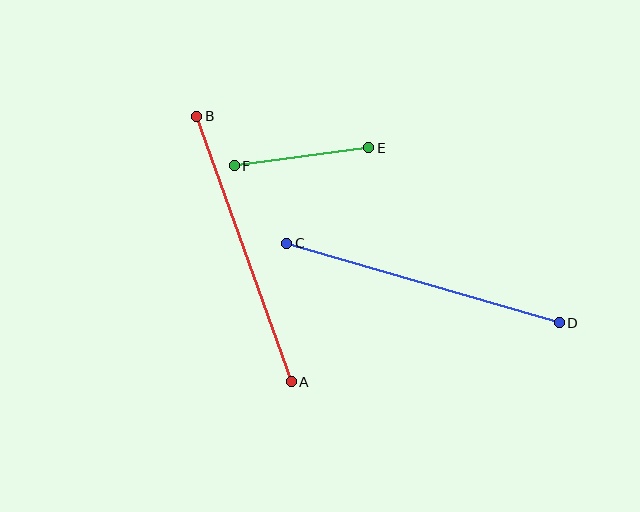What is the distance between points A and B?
The distance is approximately 282 pixels.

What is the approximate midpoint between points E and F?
The midpoint is at approximately (301, 157) pixels.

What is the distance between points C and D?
The distance is approximately 284 pixels.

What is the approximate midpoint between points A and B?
The midpoint is at approximately (244, 249) pixels.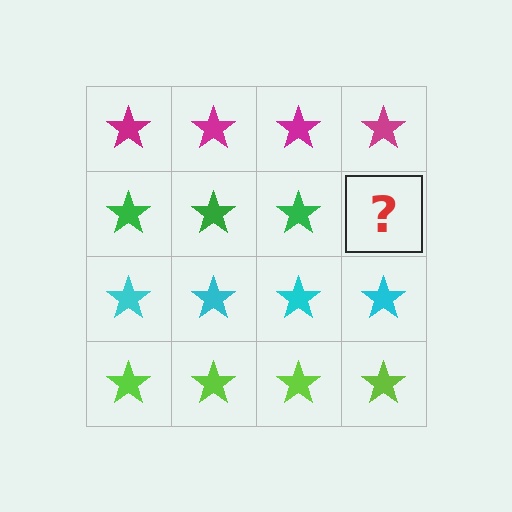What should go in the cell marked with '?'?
The missing cell should contain a green star.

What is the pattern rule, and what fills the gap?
The rule is that each row has a consistent color. The gap should be filled with a green star.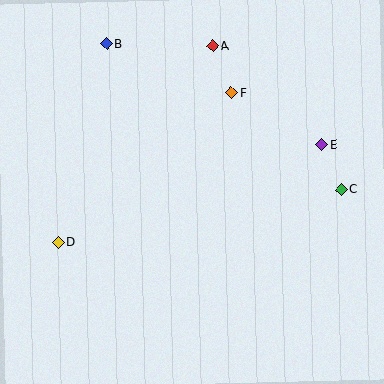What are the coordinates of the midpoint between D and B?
The midpoint between D and B is at (83, 143).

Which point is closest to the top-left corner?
Point B is closest to the top-left corner.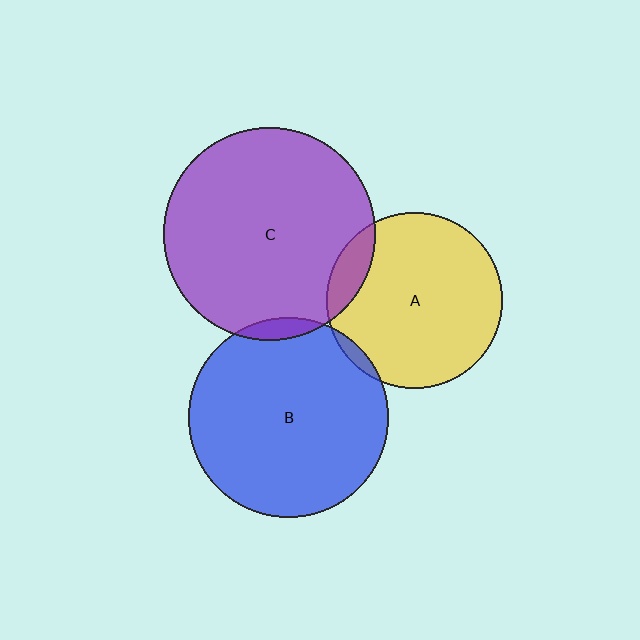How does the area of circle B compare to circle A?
Approximately 1.3 times.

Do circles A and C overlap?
Yes.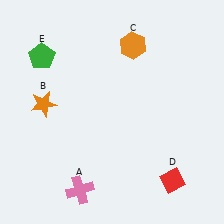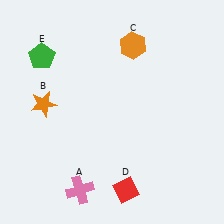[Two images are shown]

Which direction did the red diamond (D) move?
The red diamond (D) moved left.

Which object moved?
The red diamond (D) moved left.